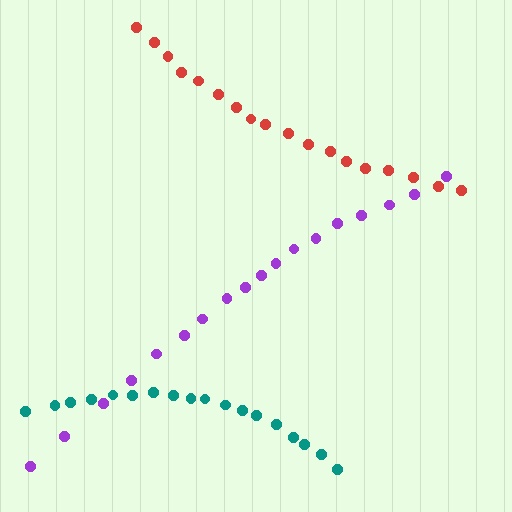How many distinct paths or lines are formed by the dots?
There are 3 distinct paths.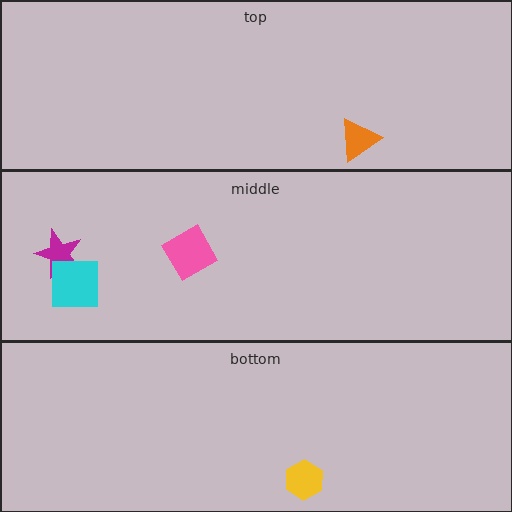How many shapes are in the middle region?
3.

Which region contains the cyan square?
The middle region.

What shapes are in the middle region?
The pink diamond, the magenta star, the cyan square.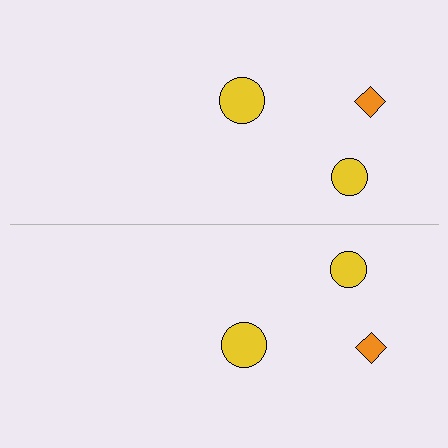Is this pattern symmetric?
Yes, this pattern has bilateral (reflection) symmetry.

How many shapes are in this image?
There are 6 shapes in this image.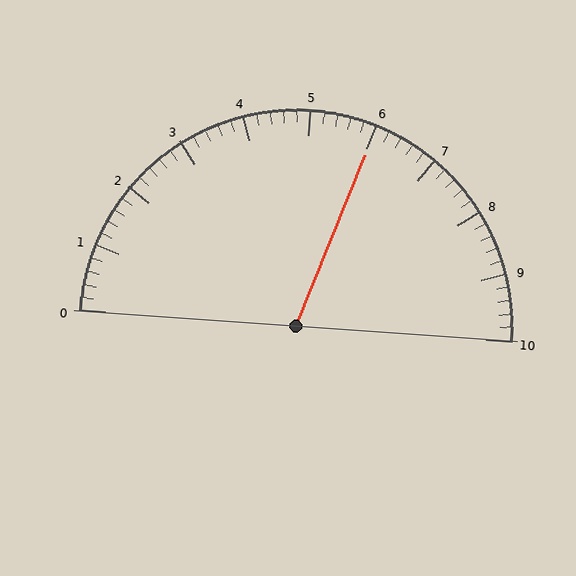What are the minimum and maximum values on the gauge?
The gauge ranges from 0 to 10.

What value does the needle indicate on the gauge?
The needle indicates approximately 6.0.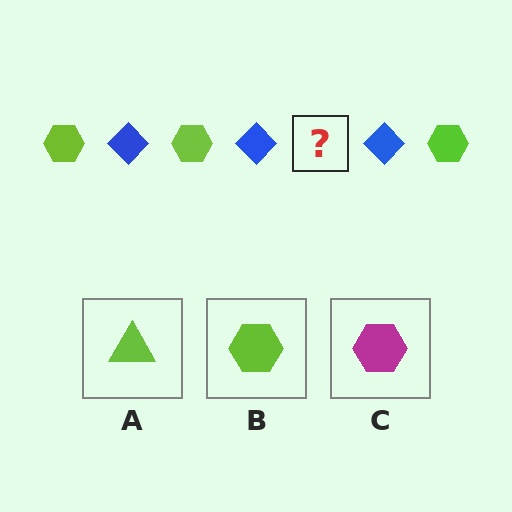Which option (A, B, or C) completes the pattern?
B.